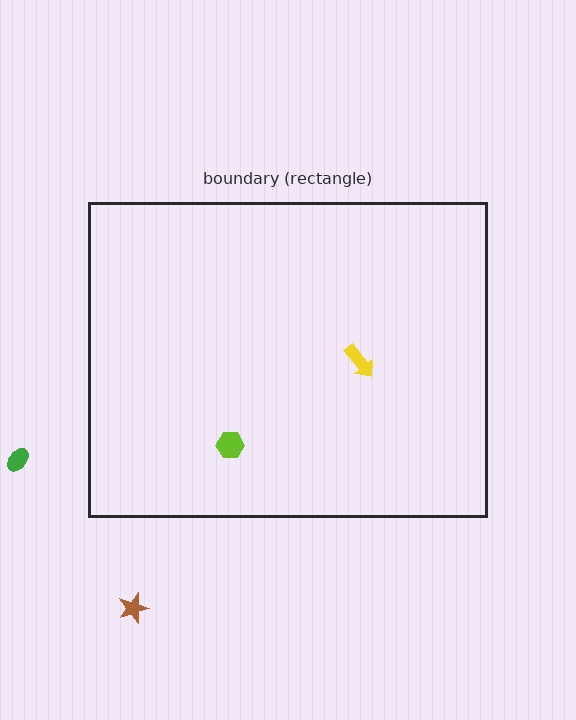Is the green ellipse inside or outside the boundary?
Outside.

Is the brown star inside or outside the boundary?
Outside.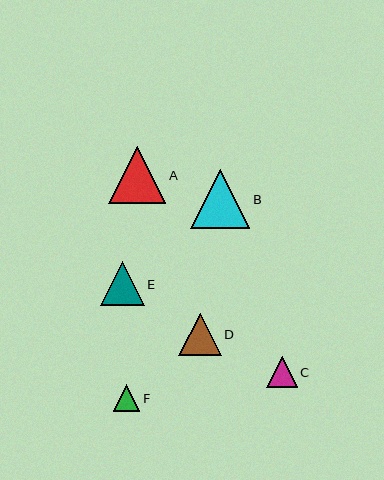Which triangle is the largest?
Triangle B is the largest with a size of approximately 59 pixels.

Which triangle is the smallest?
Triangle F is the smallest with a size of approximately 26 pixels.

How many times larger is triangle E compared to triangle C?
Triangle E is approximately 1.4 times the size of triangle C.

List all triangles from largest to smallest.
From largest to smallest: B, A, E, D, C, F.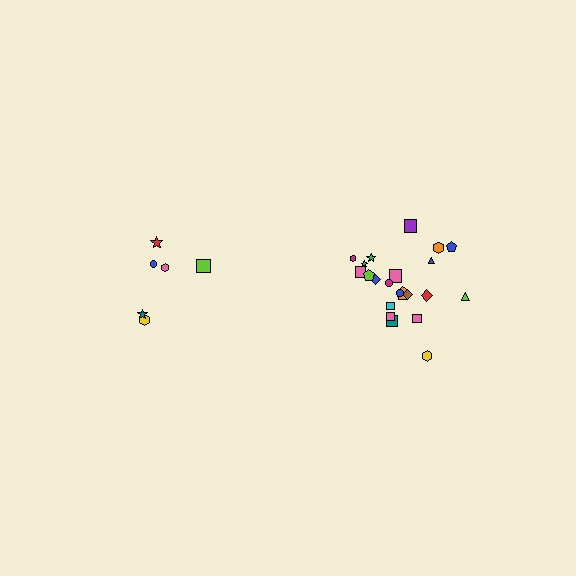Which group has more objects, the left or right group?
The right group.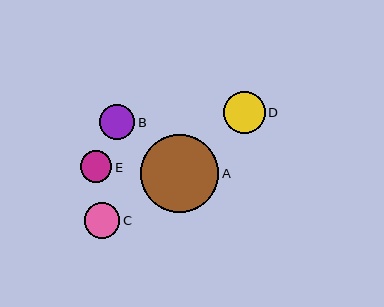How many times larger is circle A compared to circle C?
Circle A is approximately 2.2 times the size of circle C.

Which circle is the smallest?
Circle E is the smallest with a size of approximately 31 pixels.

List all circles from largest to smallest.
From largest to smallest: A, D, C, B, E.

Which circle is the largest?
Circle A is the largest with a size of approximately 78 pixels.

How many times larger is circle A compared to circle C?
Circle A is approximately 2.2 times the size of circle C.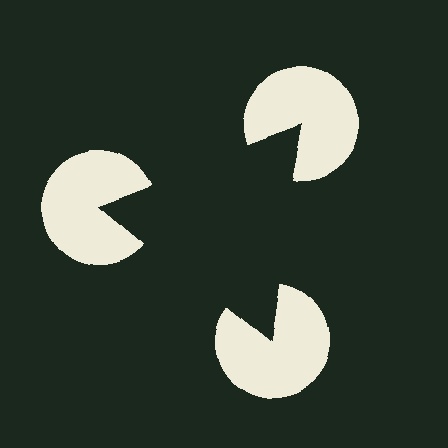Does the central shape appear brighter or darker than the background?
It typically appears slightly darker than the background, even though no actual brightness change is drawn.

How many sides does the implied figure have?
3 sides.